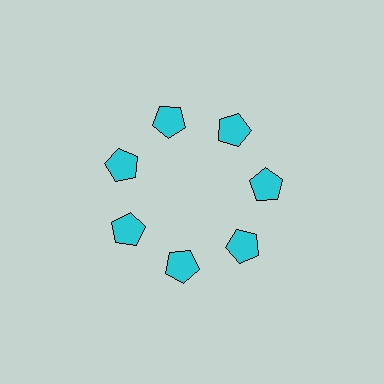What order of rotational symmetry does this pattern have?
This pattern has 7-fold rotational symmetry.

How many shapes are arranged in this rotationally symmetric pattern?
There are 7 shapes, arranged in 7 groups of 1.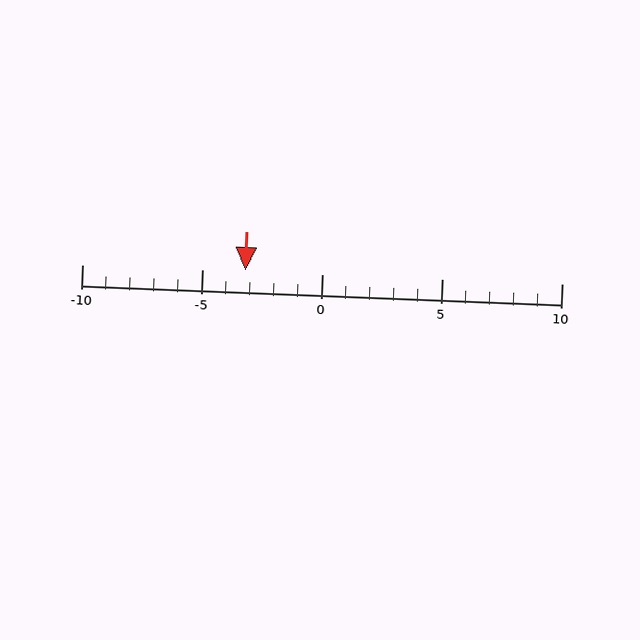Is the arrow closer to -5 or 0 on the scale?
The arrow is closer to -5.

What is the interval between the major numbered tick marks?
The major tick marks are spaced 5 units apart.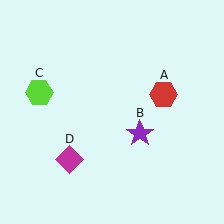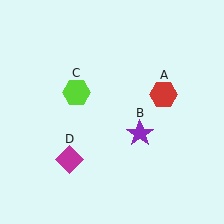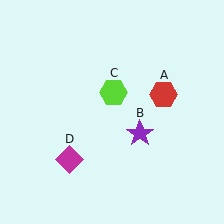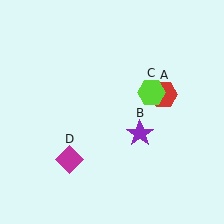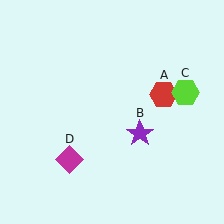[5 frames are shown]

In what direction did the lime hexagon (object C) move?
The lime hexagon (object C) moved right.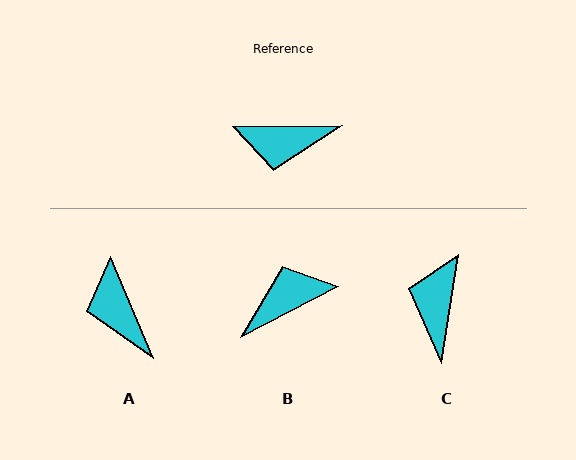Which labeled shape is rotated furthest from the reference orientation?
B, about 153 degrees away.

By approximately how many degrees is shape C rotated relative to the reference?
Approximately 99 degrees clockwise.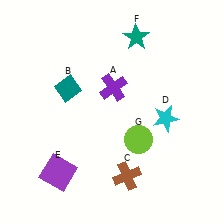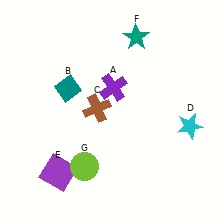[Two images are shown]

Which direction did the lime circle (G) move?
The lime circle (G) moved left.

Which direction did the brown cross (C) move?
The brown cross (C) moved up.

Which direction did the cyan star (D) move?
The cyan star (D) moved right.